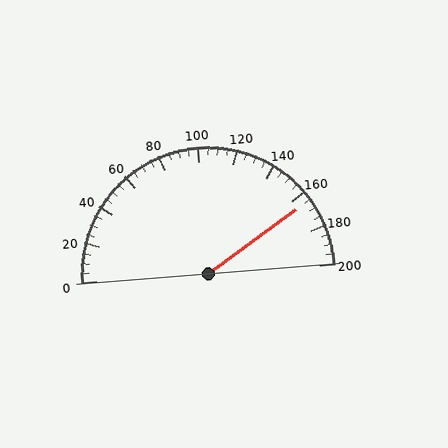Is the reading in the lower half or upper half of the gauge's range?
The reading is in the upper half of the range (0 to 200).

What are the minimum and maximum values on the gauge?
The gauge ranges from 0 to 200.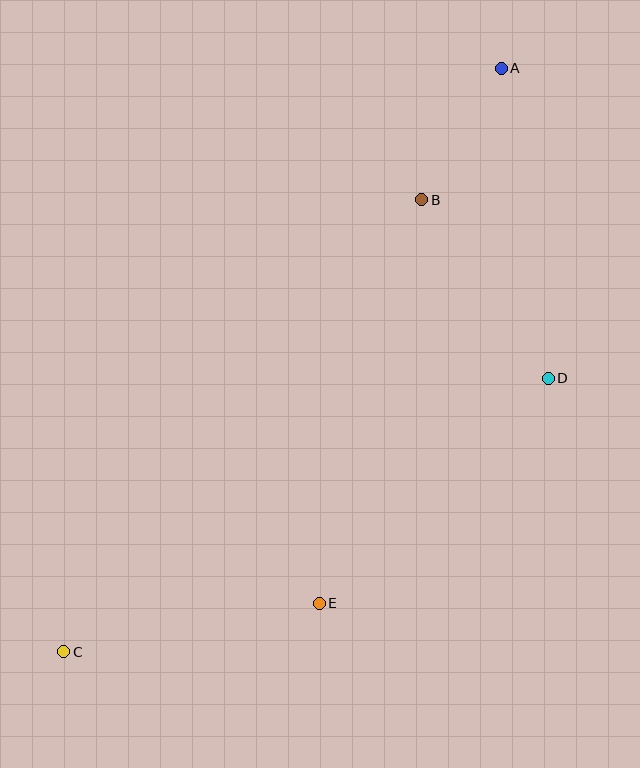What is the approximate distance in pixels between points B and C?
The distance between B and C is approximately 577 pixels.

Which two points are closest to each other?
Points A and B are closest to each other.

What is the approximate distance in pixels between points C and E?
The distance between C and E is approximately 260 pixels.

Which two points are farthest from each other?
Points A and C are farthest from each other.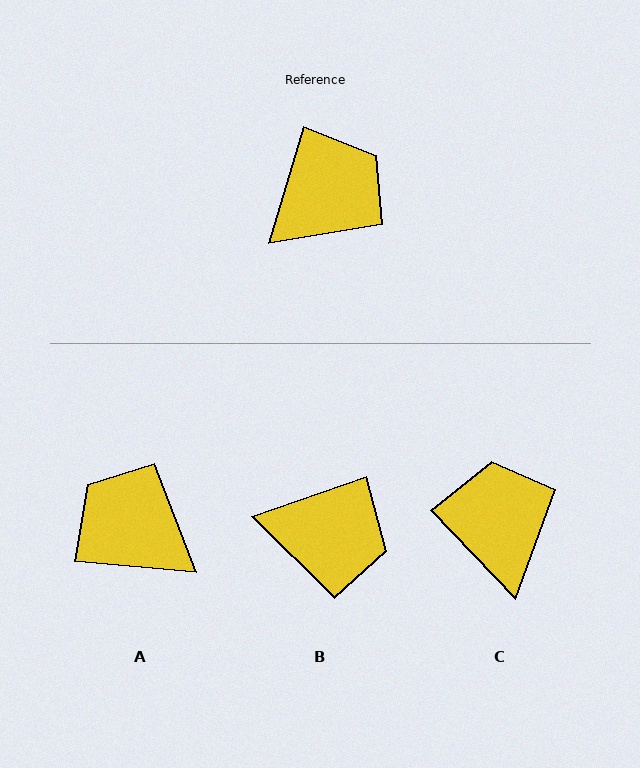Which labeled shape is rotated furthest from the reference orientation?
A, about 102 degrees away.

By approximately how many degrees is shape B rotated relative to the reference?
Approximately 54 degrees clockwise.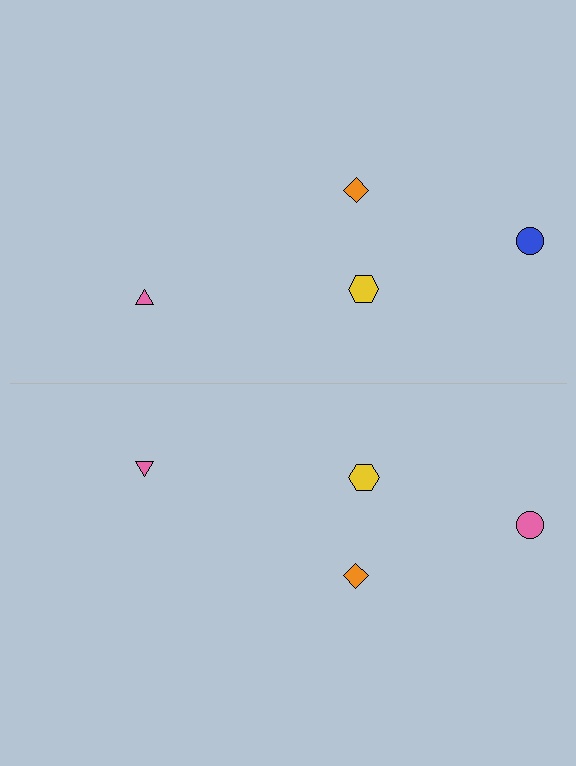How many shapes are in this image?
There are 8 shapes in this image.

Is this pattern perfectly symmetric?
No, the pattern is not perfectly symmetric. The pink circle on the bottom side breaks the symmetry — its mirror counterpart is blue.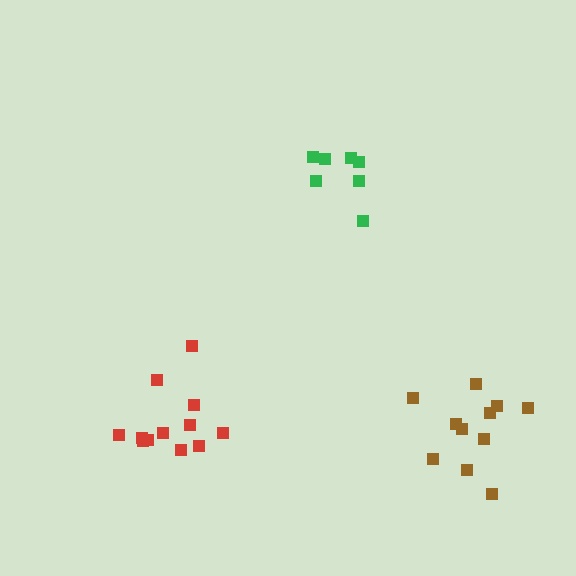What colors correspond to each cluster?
The clusters are colored: brown, red, green.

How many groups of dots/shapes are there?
There are 3 groups.